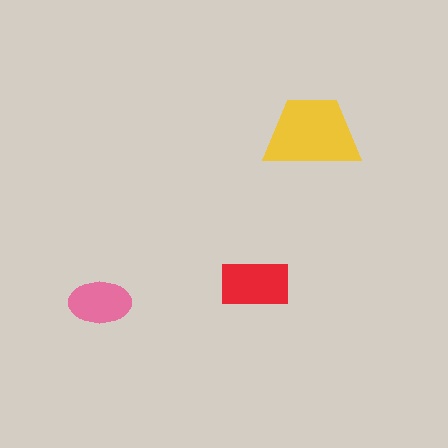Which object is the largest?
The yellow trapezoid.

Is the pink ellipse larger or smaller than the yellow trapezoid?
Smaller.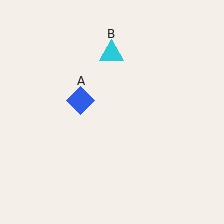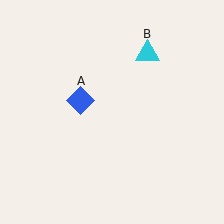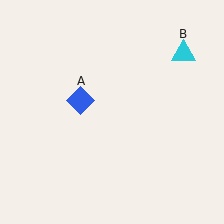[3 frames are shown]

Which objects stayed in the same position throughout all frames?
Blue diamond (object A) remained stationary.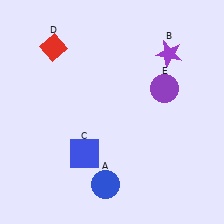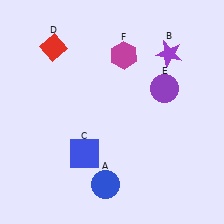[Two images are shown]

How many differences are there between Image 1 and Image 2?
There is 1 difference between the two images.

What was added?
A magenta hexagon (F) was added in Image 2.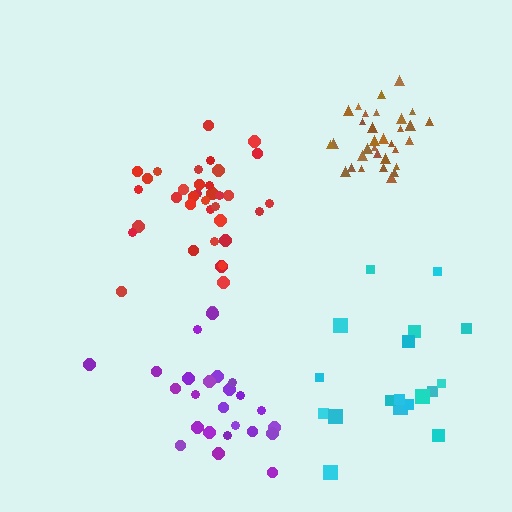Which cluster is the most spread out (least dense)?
Cyan.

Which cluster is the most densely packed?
Brown.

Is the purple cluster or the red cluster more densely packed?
Red.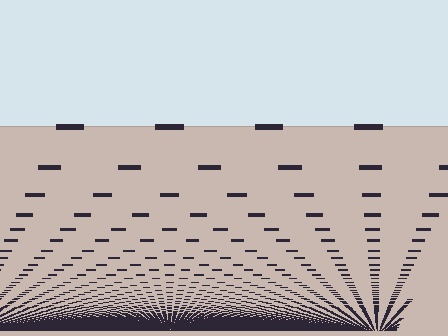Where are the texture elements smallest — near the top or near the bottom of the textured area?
Near the bottom.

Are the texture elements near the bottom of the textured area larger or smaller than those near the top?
Smaller. The gradient is inverted — elements near the bottom are smaller and denser.